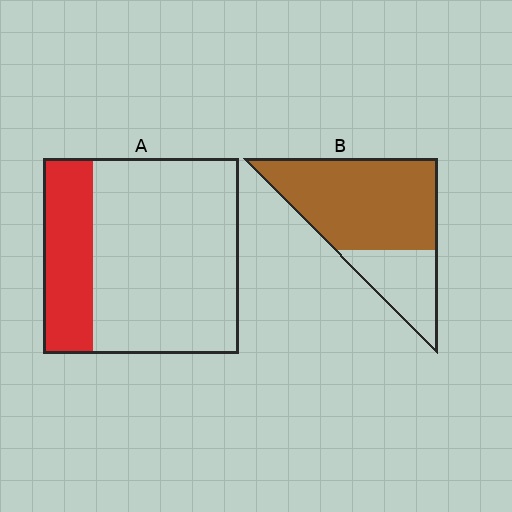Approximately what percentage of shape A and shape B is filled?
A is approximately 25% and B is approximately 70%.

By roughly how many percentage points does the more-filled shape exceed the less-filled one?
By roughly 45 percentage points (B over A).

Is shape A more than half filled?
No.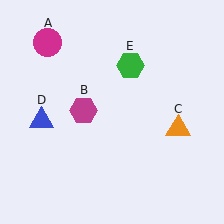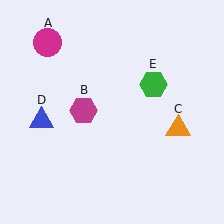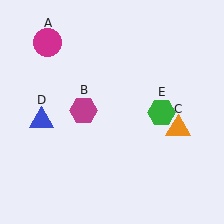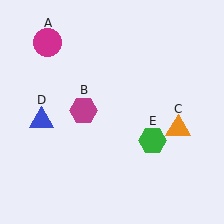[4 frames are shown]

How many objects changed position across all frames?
1 object changed position: green hexagon (object E).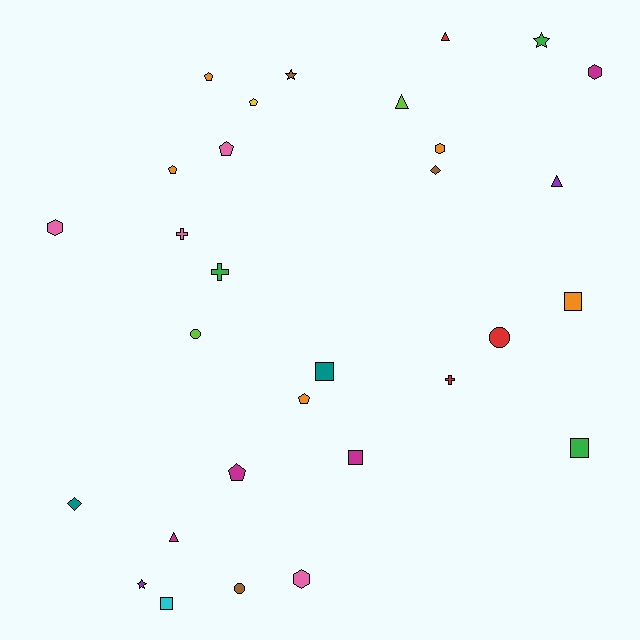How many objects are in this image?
There are 30 objects.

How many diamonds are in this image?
There are 2 diamonds.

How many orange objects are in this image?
There are 5 orange objects.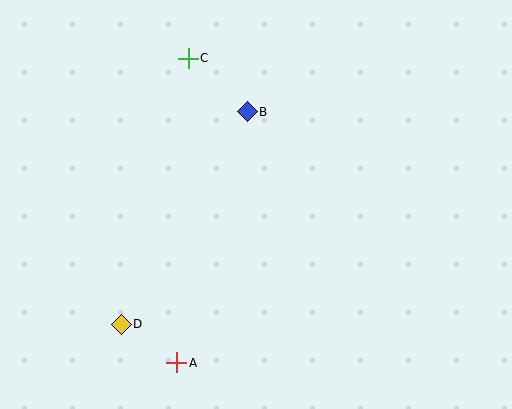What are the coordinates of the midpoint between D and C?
The midpoint between D and C is at (155, 191).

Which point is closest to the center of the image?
Point B at (247, 112) is closest to the center.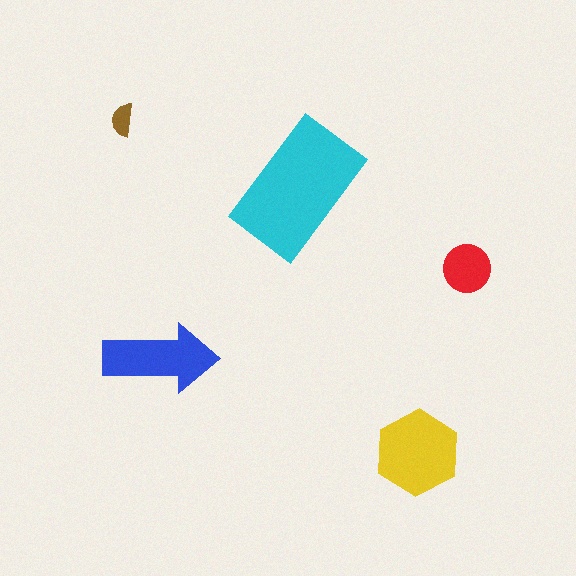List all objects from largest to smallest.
The cyan rectangle, the yellow hexagon, the blue arrow, the red circle, the brown semicircle.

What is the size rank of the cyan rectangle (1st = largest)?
1st.